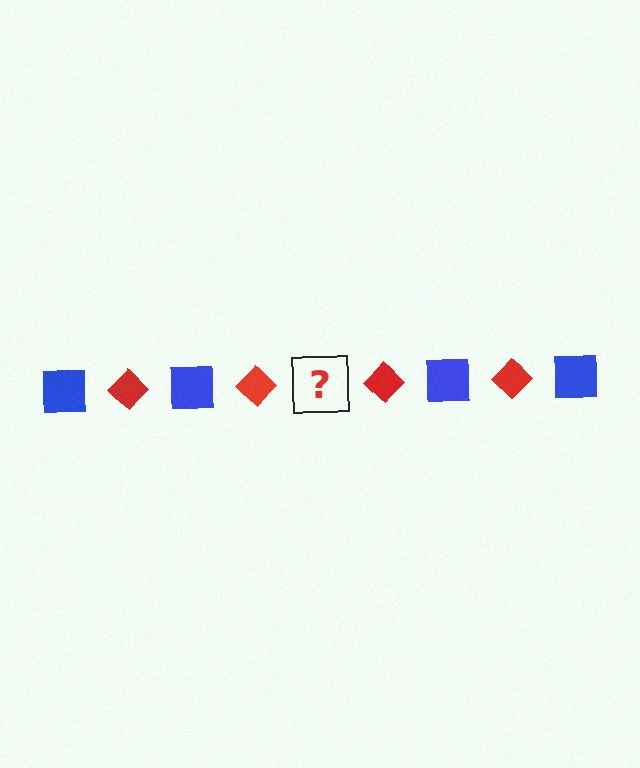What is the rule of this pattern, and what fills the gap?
The rule is that the pattern alternates between blue square and red diamond. The gap should be filled with a blue square.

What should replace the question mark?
The question mark should be replaced with a blue square.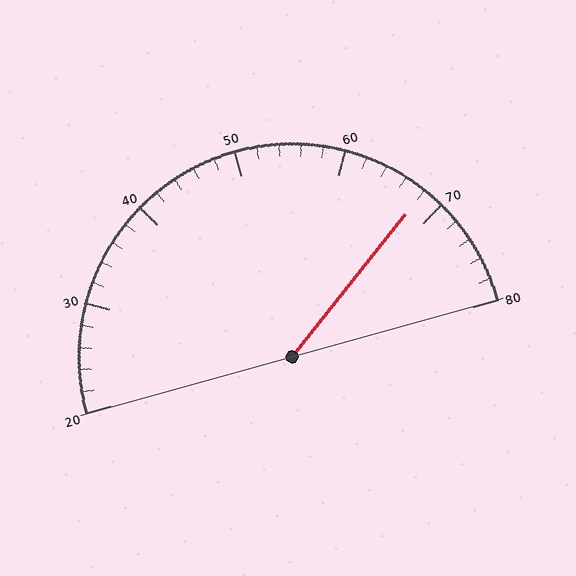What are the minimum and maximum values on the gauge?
The gauge ranges from 20 to 80.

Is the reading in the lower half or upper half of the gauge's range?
The reading is in the upper half of the range (20 to 80).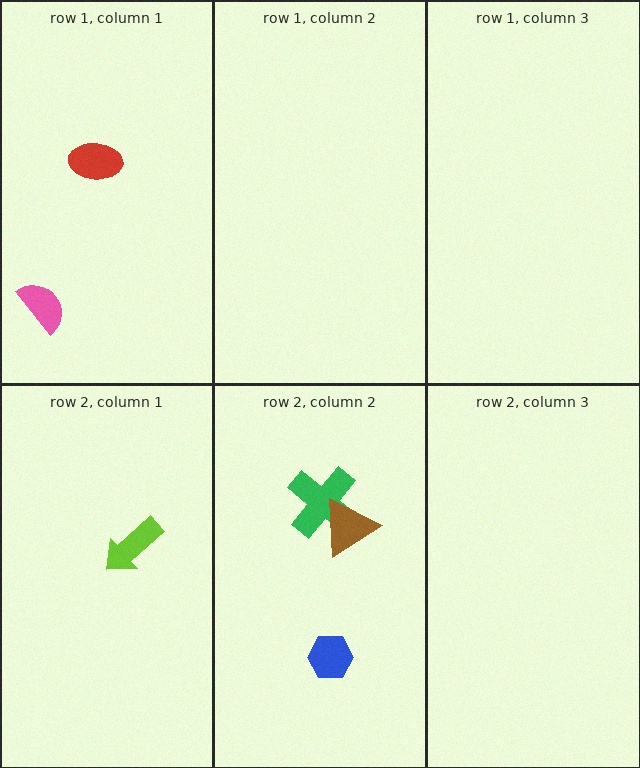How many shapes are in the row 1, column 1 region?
2.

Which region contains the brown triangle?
The row 2, column 2 region.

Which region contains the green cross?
The row 2, column 2 region.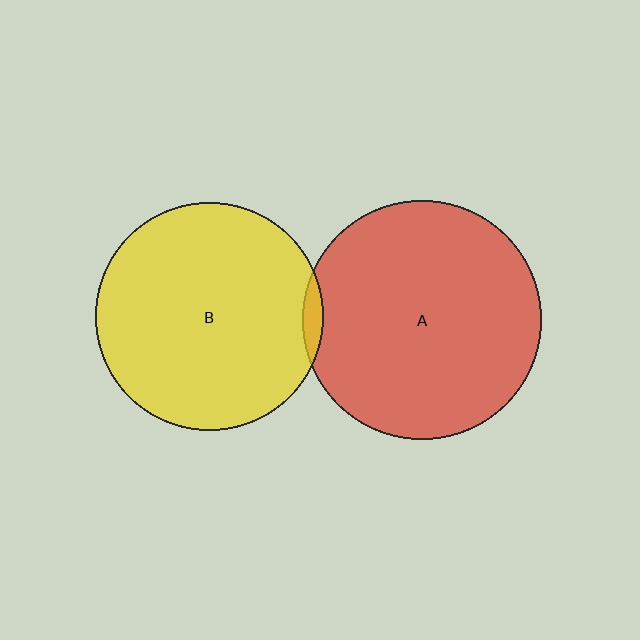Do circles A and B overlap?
Yes.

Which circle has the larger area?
Circle A (red).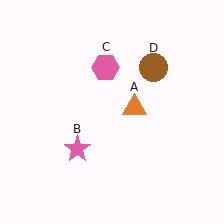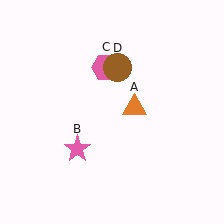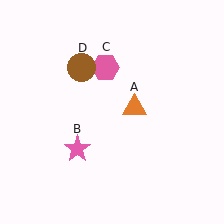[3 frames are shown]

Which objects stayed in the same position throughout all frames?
Orange triangle (object A) and pink star (object B) and pink hexagon (object C) remained stationary.